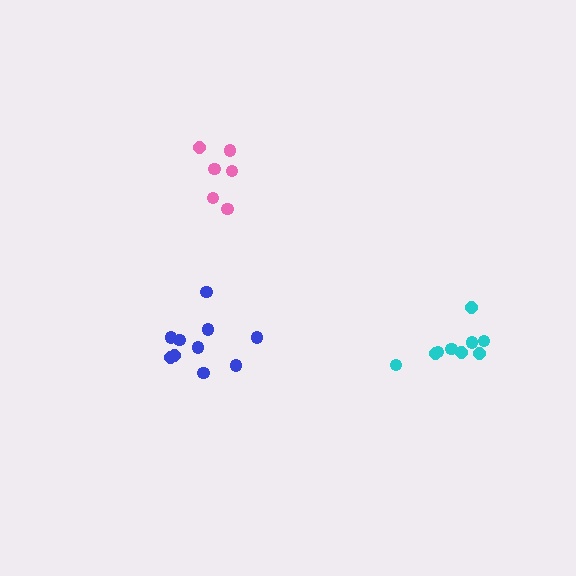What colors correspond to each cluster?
The clusters are colored: pink, blue, cyan.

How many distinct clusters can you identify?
There are 3 distinct clusters.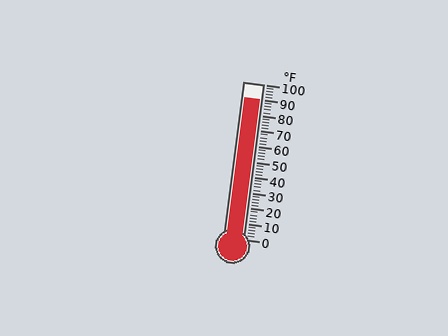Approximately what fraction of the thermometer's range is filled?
The thermometer is filled to approximately 90% of its range.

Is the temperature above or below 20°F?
The temperature is above 20°F.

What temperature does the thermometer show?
The thermometer shows approximately 90°F.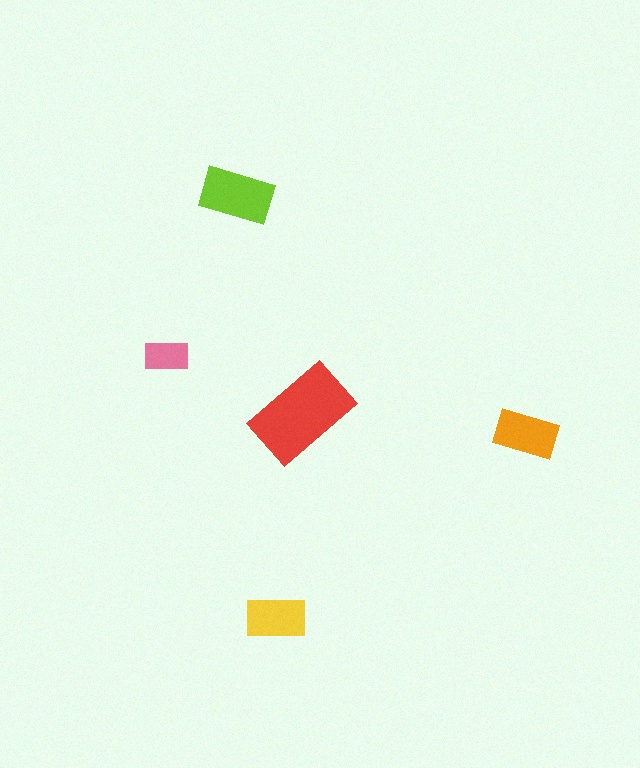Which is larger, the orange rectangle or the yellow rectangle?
The orange one.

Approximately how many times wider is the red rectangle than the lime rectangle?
About 1.5 times wider.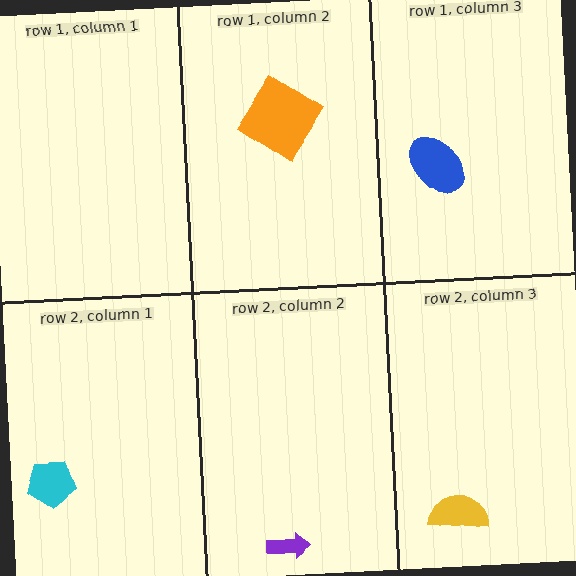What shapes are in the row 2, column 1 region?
The cyan pentagon.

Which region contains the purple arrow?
The row 2, column 2 region.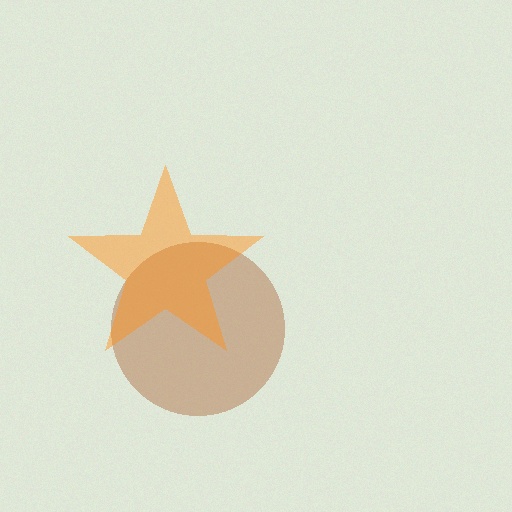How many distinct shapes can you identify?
There are 2 distinct shapes: a brown circle, an orange star.